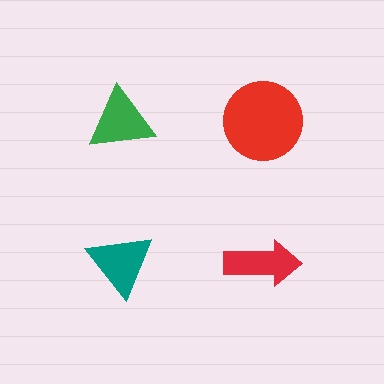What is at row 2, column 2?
A red arrow.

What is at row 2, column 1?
A teal triangle.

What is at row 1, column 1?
A green triangle.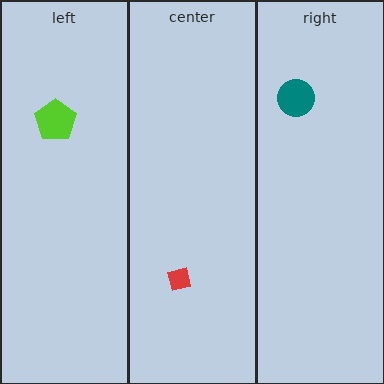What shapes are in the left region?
The lime pentagon.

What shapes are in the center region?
The red square.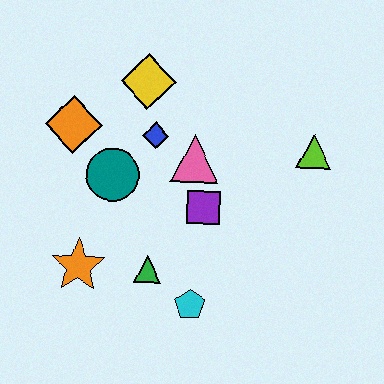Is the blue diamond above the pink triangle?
Yes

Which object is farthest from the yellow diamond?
The cyan pentagon is farthest from the yellow diamond.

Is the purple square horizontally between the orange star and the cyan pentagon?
No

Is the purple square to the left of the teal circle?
No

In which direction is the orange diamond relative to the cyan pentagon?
The orange diamond is above the cyan pentagon.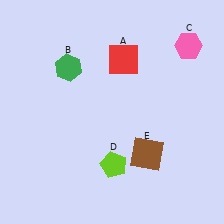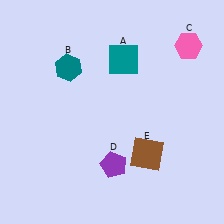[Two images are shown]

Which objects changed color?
A changed from red to teal. B changed from green to teal. D changed from lime to purple.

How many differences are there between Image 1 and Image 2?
There are 3 differences between the two images.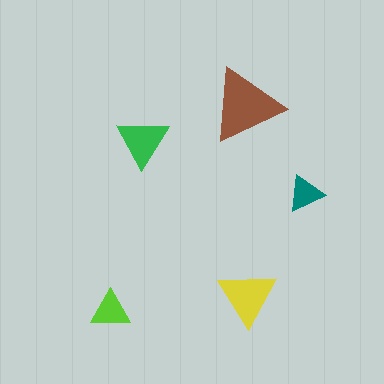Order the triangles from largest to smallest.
the brown one, the yellow one, the green one, the lime one, the teal one.